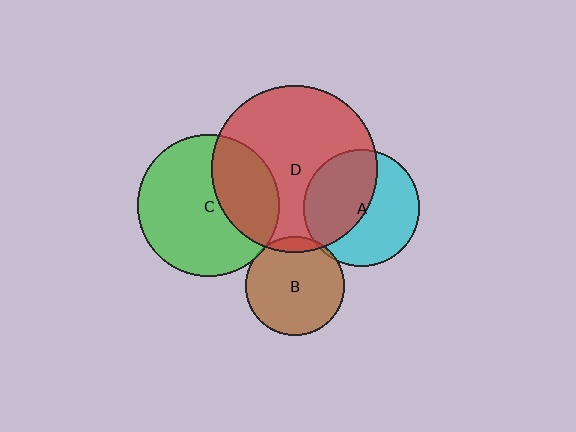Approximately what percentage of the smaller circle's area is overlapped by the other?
Approximately 5%.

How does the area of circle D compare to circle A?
Approximately 2.0 times.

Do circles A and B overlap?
Yes.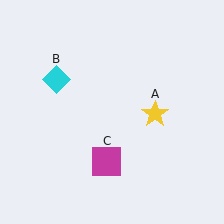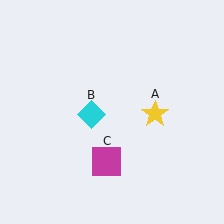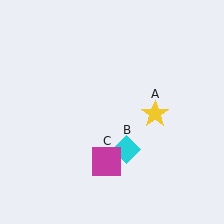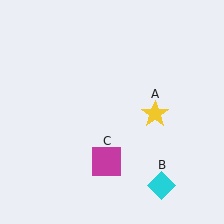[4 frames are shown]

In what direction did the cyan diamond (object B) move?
The cyan diamond (object B) moved down and to the right.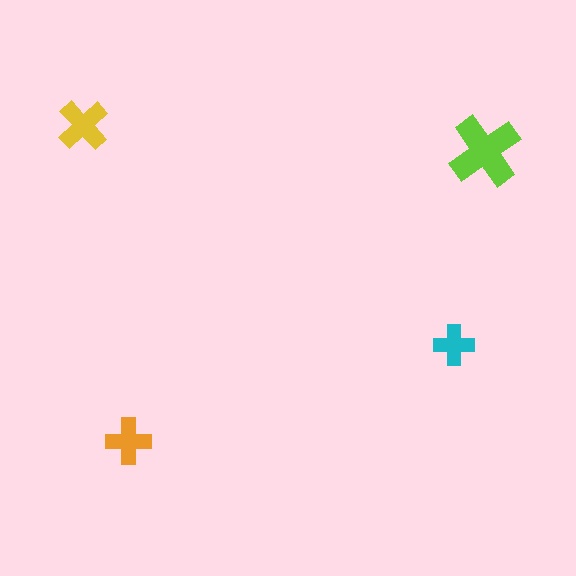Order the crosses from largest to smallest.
the lime one, the yellow one, the orange one, the cyan one.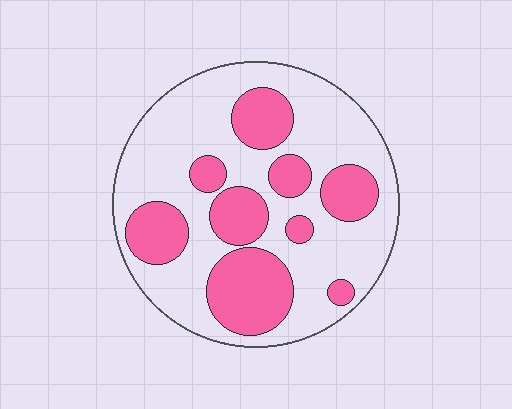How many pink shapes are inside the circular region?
9.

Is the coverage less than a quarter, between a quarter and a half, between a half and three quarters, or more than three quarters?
Between a quarter and a half.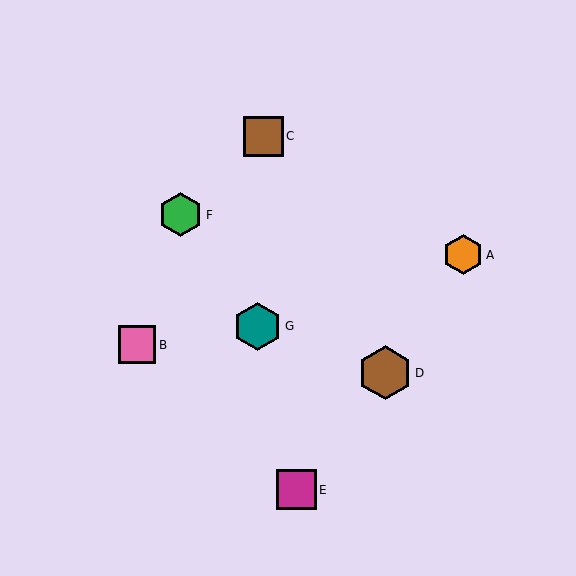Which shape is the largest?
The brown hexagon (labeled D) is the largest.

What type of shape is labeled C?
Shape C is a brown square.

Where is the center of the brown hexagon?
The center of the brown hexagon is at (385, 373).